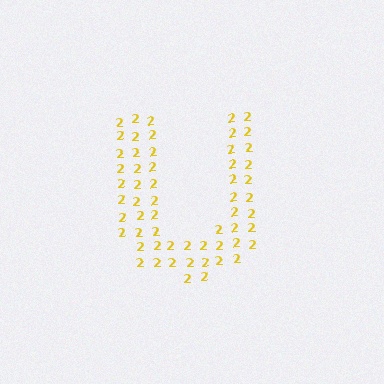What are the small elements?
The small elements are digit 2's.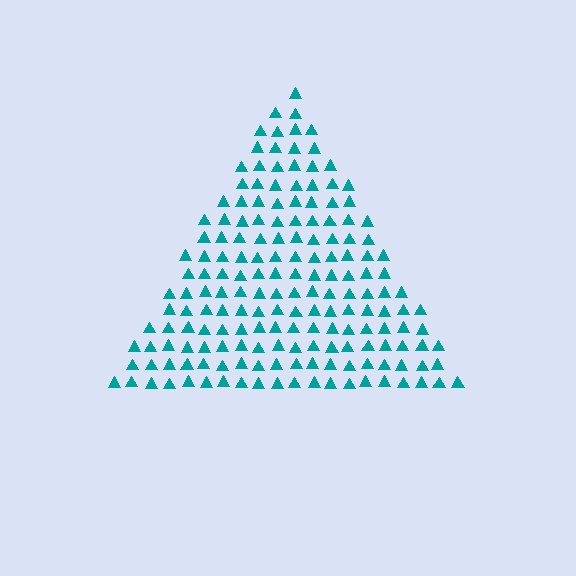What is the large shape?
The large shape is a triangle.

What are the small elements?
The small elements are triangles.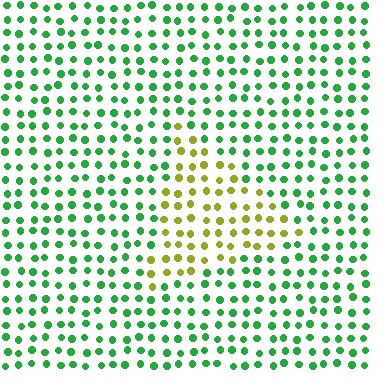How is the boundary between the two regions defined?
The boundary is defined purely by a slight shift in hue (about 61 degrees). Spacing, size, and orientation are identical on both sides.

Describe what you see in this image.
The image is filled with small green elements in a uniform arrangement. A triangle-shaped region is visible where the elements are tinted to a slightly different hue, forming a subtle color boundary.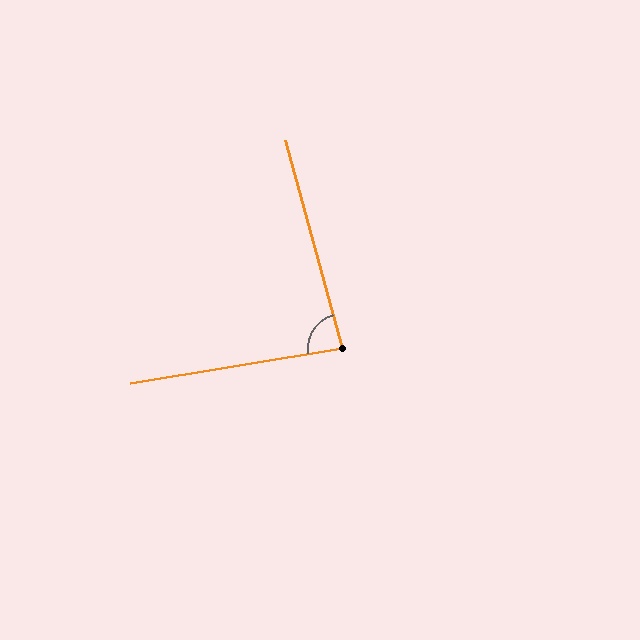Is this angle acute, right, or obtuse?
It is acute.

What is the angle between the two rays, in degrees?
Approximately 84 degrees.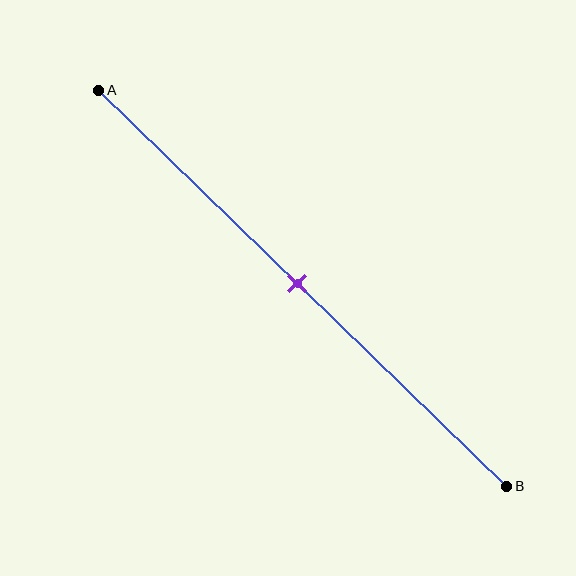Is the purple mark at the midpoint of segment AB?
Yes, the mark is approximately at the midpoint.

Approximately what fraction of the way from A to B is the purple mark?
The purple mark is approximately 50% of the way from A to B.